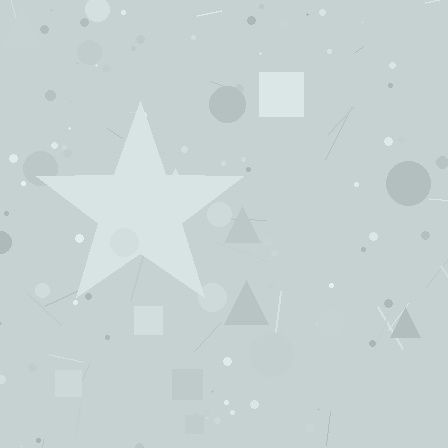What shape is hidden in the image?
A star is hidden in the image.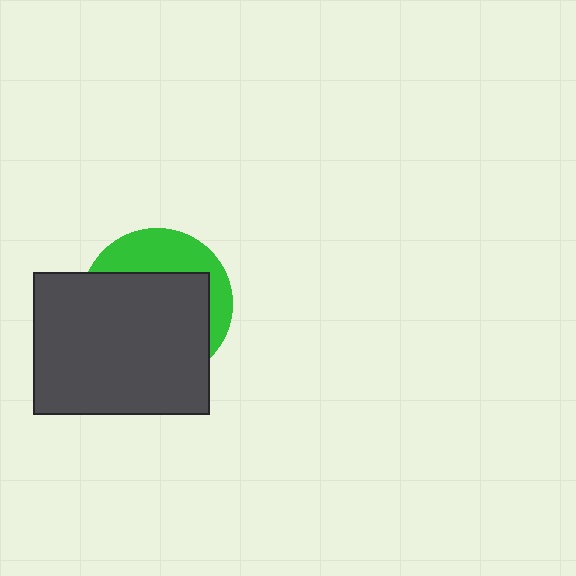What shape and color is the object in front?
The object in front is a dark gray rectangle.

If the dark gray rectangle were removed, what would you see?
You would see the complete green circle.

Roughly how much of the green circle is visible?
A small part of it is visible (roughly 32%).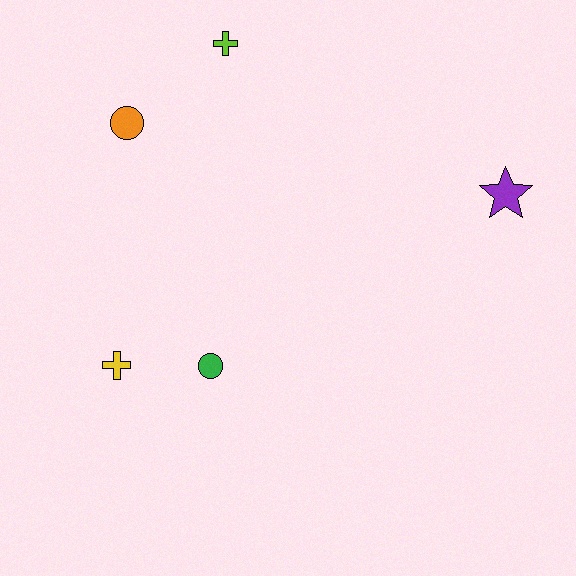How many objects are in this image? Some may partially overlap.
There are 5 objects.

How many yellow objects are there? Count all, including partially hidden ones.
There is 1 yellow object.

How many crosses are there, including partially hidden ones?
There are 2 crosses.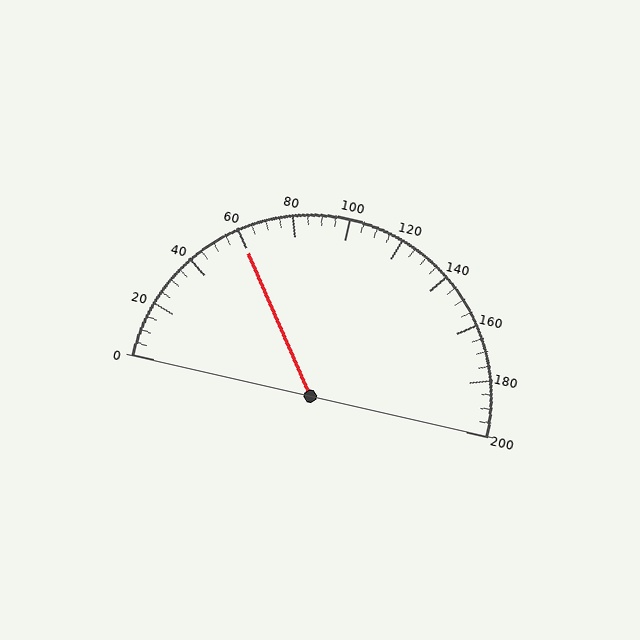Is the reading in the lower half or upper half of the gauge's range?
The reading is in the lower half of the range (0 to 200).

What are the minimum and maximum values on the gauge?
The gauge ranges from 0 to 200.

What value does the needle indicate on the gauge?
The needle indicates approximately 60.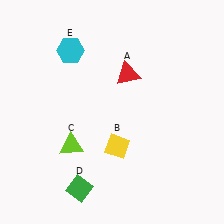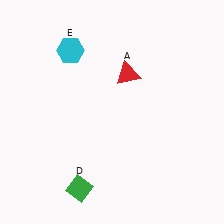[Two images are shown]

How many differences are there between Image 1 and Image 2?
There are 2 differences between the two images.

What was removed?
The yellow diamond (B), the lime triangle (C) were removed in Image 2.